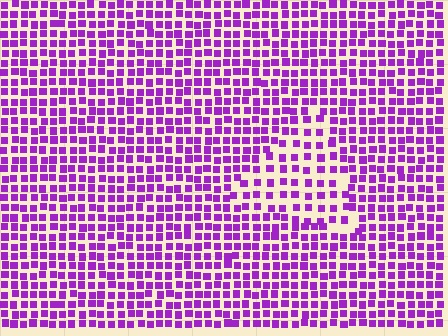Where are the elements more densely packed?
The elements are more densely packed outside the triangle boundary.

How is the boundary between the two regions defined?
The boundary is defined by a change in element density (approximately 1.7x ratio). All elements are the same color, size, and shape.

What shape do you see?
I see a triangle.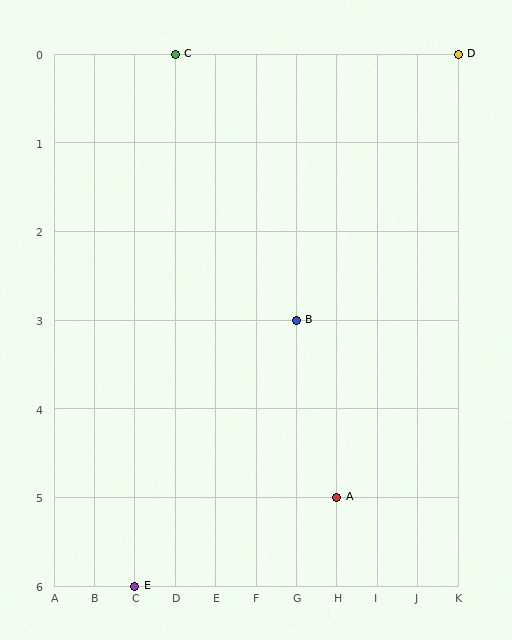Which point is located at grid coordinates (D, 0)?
Point C is at (D, 0).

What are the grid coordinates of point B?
Point B is at grid coordinates (G, 3).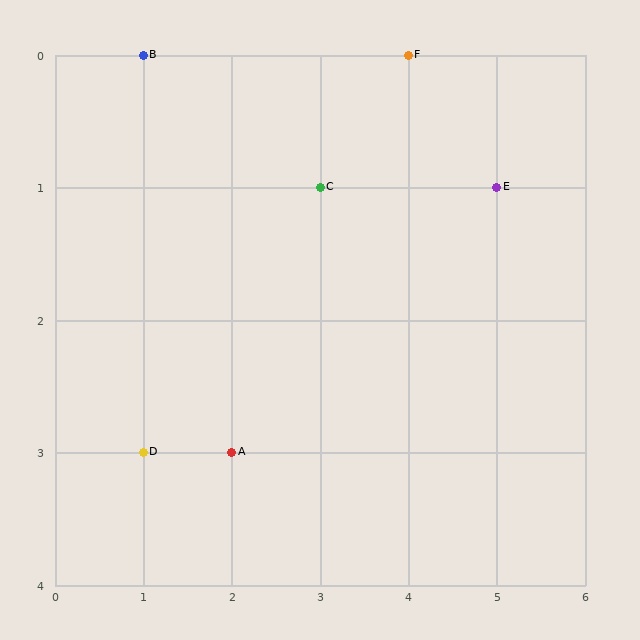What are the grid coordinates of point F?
Point F is at grid coordinates (4, 0).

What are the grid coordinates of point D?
Point D is at grid coordinates (1, 3).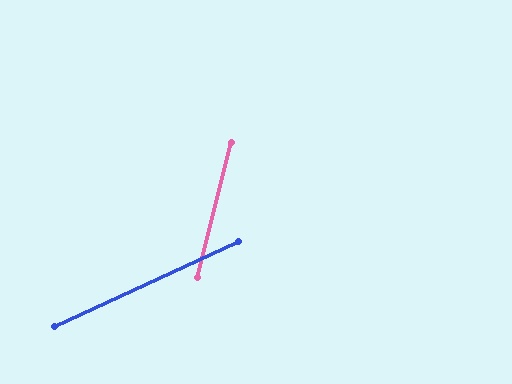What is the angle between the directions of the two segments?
Approximately 51 degrees.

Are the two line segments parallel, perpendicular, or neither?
Neither parallel nor perpendicular — they differ by about 51°.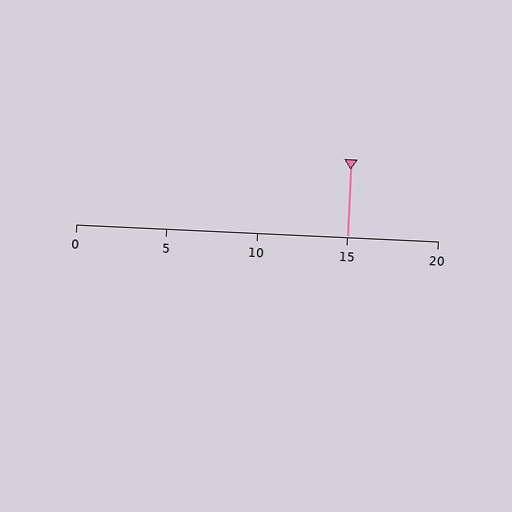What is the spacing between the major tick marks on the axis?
The major ticks are spaced 5 apart.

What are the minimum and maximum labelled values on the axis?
The axis runs from 0 to 20.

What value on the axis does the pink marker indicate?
The marker indicates approximately 15.